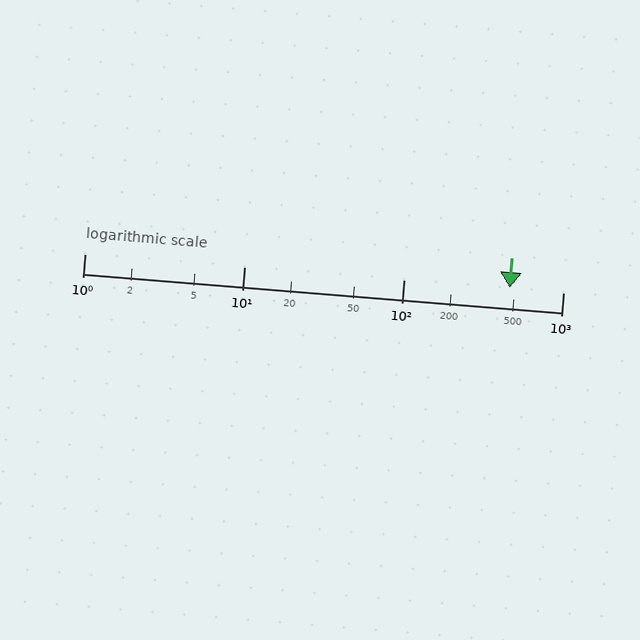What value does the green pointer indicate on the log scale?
The pointer indicates approximately 460.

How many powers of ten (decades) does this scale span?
The scale spans 3 decades, from 1 to 1000.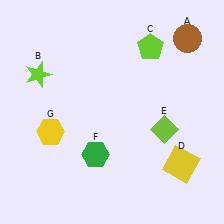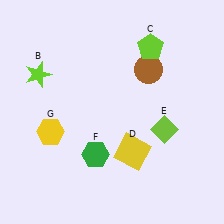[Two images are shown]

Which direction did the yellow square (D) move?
The yellow square (D) moved left.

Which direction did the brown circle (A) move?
The brown circle (A) moved left.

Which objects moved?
The objects that moved are: the brown circle (A), the yellow square (D).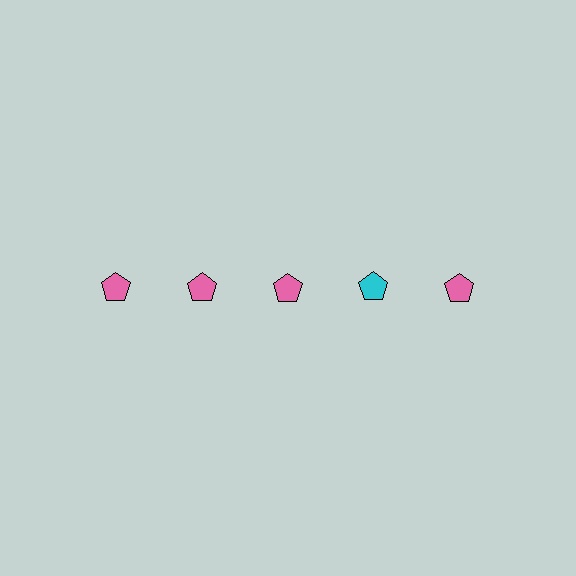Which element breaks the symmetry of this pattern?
The cyan pentagon in the top row, second from right column breaks the symmetry. All other shapes are pink pentagons.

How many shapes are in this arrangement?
There are 5 shapes arranged in a grid pattern.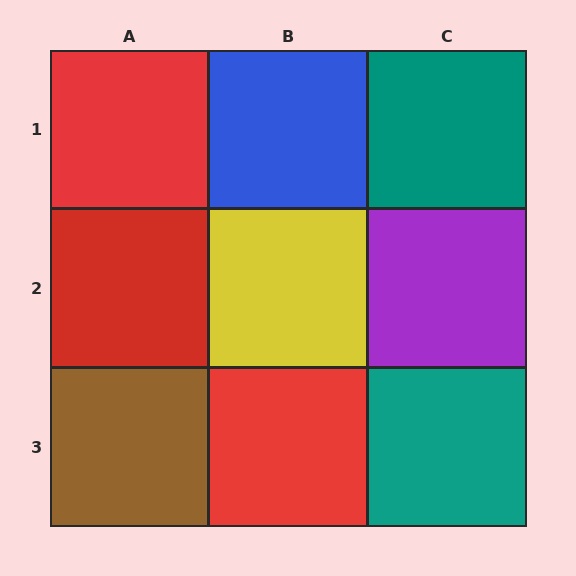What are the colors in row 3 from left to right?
Brown, red, teal.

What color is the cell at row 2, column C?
Purple.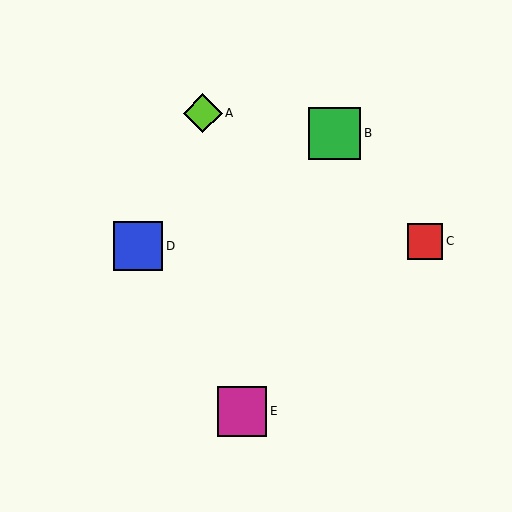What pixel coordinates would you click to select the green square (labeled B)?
Click at (335, 133) to select the green square B.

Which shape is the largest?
The green square (labeled B) is the largest.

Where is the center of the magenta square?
The center of the magenta square is at (242, 411).